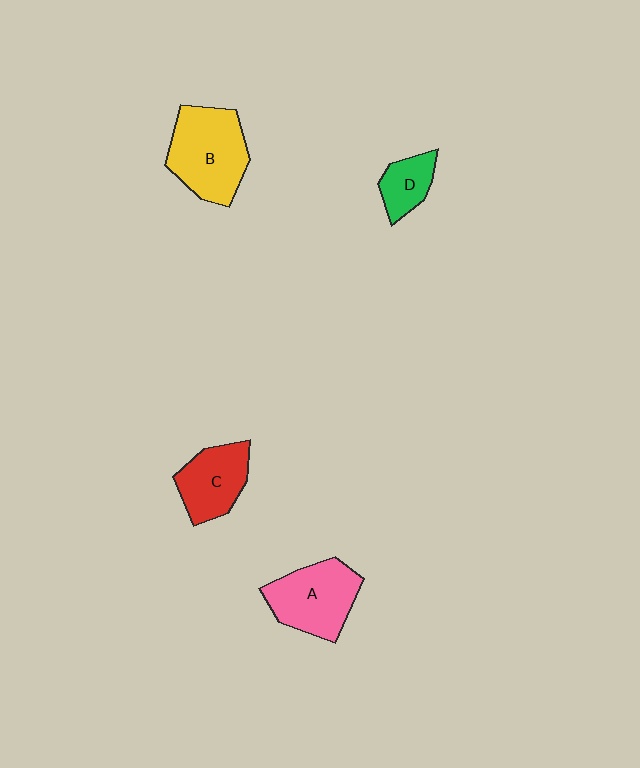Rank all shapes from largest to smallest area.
From largest to smallest: B (yellow), A (pink), C (red), D (green).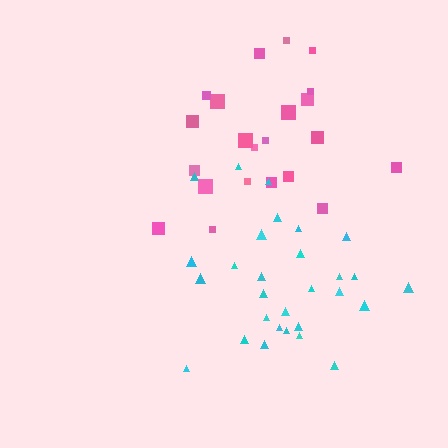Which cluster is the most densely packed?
Cyan.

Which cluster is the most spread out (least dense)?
Pink.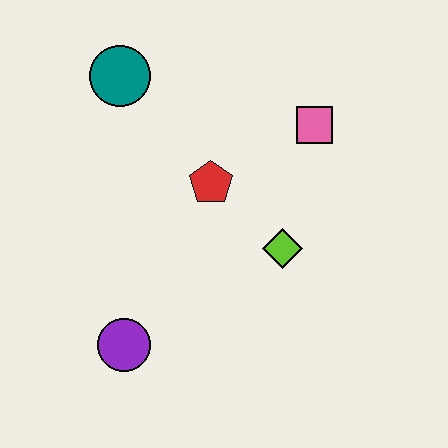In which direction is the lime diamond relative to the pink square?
The lime diamond is below the pink square.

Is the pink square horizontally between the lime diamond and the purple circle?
No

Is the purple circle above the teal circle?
No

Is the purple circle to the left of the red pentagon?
Yes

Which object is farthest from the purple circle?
The pink square is farthest from the purple circle.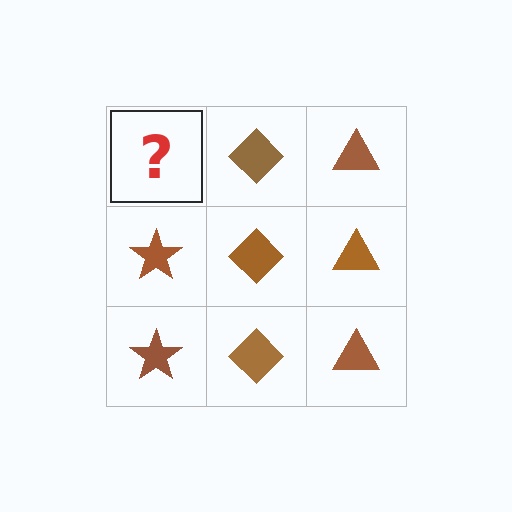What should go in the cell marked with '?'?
The missing cell should contain a brown star.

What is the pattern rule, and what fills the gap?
The rule is that each column has a consistent shape. The gap should be filled with a brown star.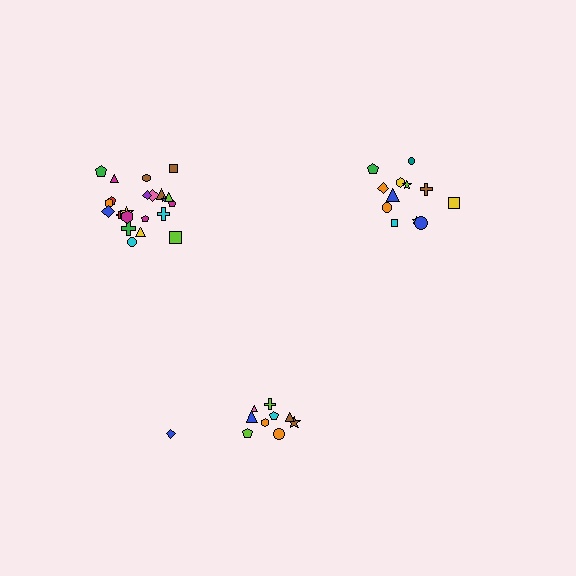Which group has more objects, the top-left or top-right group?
The top-left group.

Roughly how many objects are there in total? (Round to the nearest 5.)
Roughly 45 objects in total.